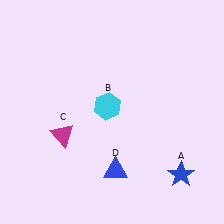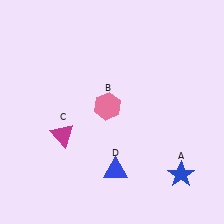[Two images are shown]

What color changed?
The hexagon (B) changed from cyan in Image 1 to pink in Image 2.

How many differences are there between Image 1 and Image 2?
There is 1 difference between the two images.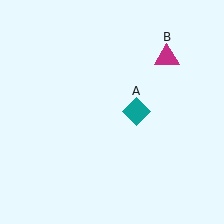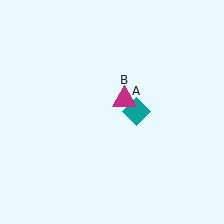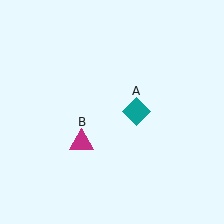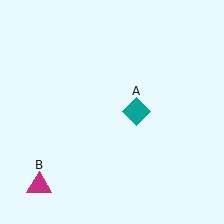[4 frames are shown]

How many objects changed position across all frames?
1 object changed position: magenta triangle (object B).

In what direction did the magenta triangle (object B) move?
The magenta triangle (object B) moved down and to the left.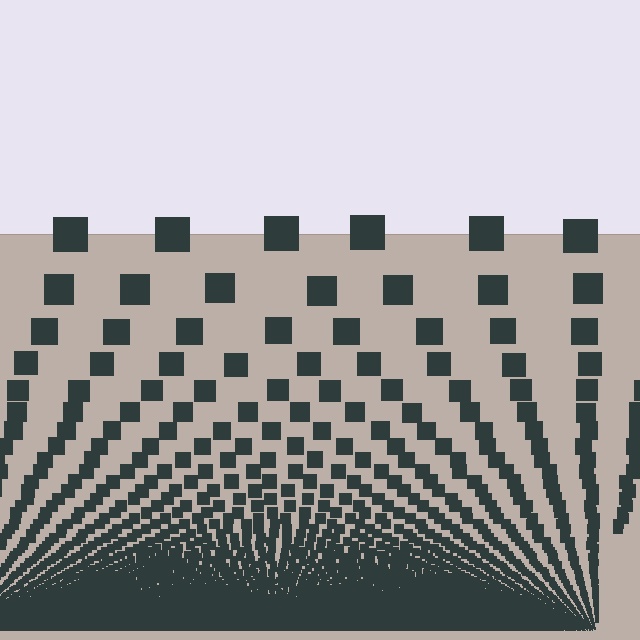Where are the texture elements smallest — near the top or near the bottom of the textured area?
Near the bottom.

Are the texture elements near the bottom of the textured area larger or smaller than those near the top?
Smaller. The gradient is inverted — elements near the bottom are smaller and denser.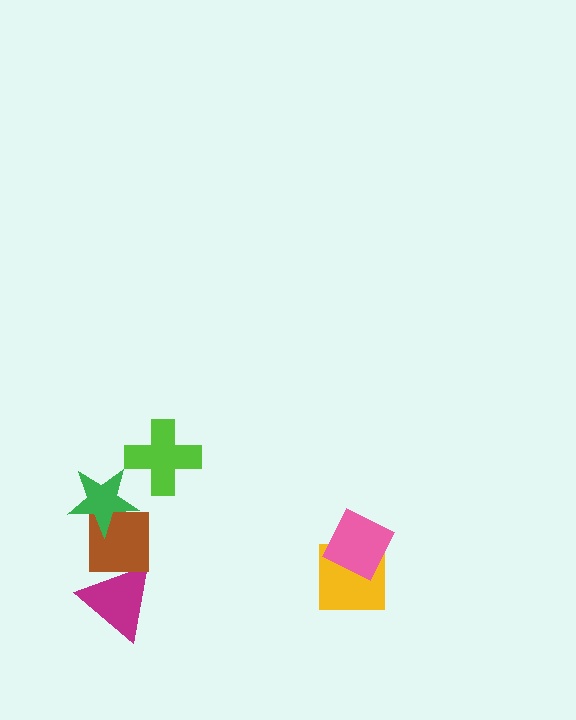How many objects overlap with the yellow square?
1 object overlaps with the yellow square.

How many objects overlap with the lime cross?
0 objects overlap with the lime cross.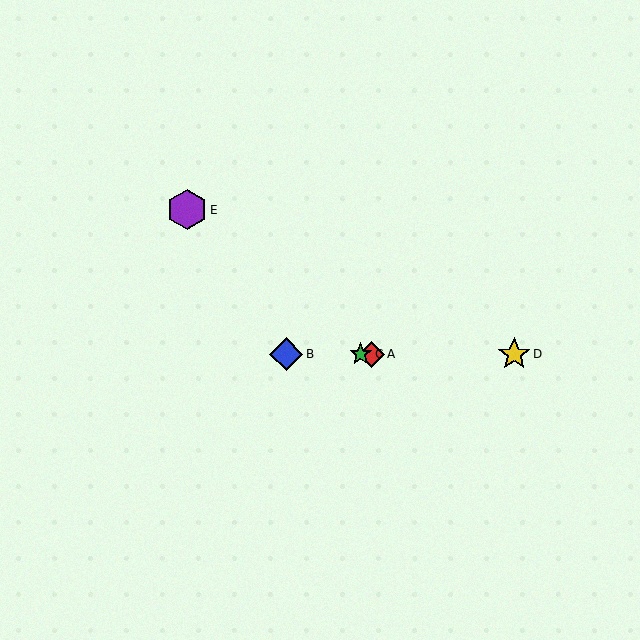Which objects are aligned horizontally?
Objects A, B, C, D are aligned horizontally.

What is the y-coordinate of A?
Object A is at y≈354.